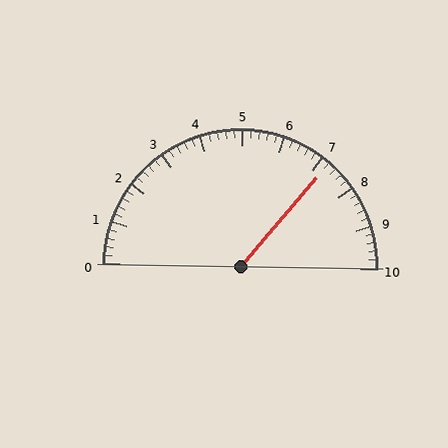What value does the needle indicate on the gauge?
The needle indicates approximately 7.2.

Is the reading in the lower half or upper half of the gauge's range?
The reading is in the upper half of the range (0 to 10).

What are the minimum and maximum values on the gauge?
The gauge ranges from 0 to 10.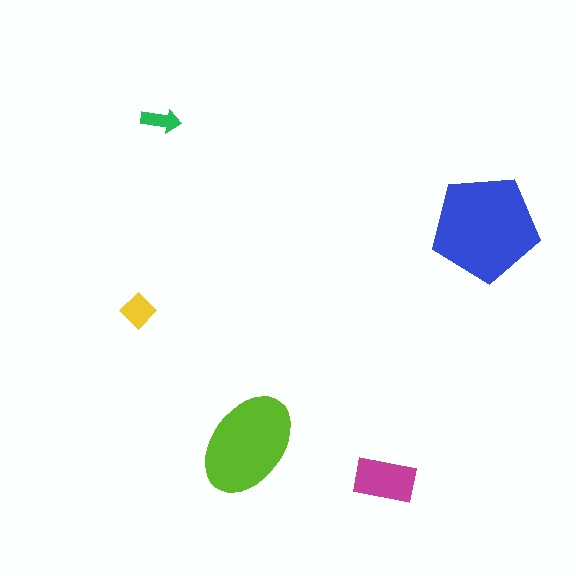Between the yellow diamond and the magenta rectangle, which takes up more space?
The magenta rectangle.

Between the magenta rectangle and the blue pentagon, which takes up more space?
The blue pentagon.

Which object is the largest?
The blue pentagon.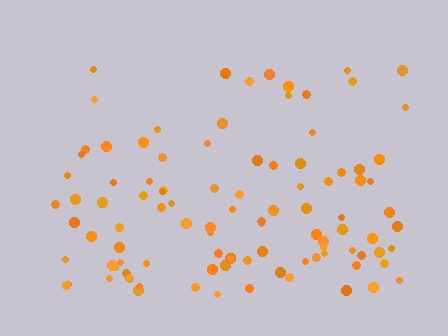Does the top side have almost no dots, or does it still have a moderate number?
Still a moderate number, just noticeably fewer than the bottom.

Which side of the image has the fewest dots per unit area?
The top.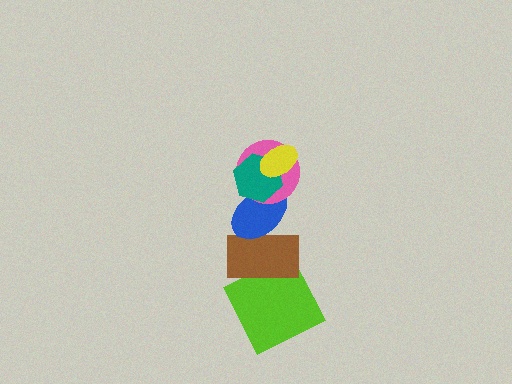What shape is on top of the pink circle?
The teal hexagon is on top of the pink circle.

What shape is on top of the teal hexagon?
The yellow ellipse is on top of the teal hexagon.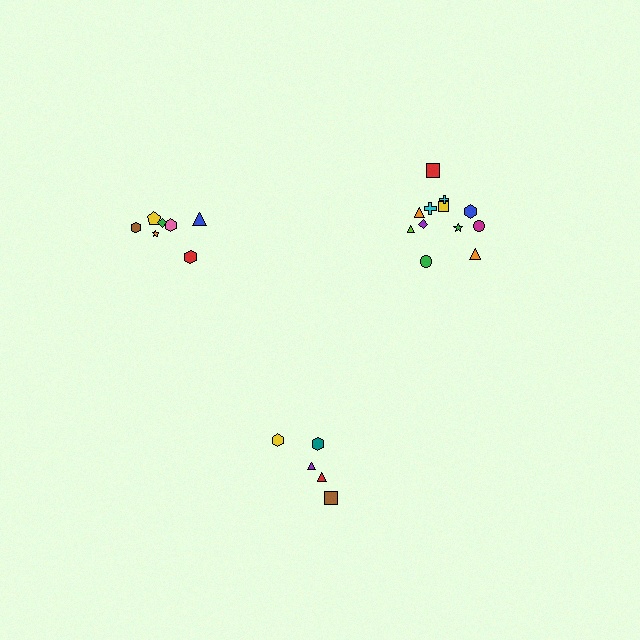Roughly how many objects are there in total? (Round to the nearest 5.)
Roughly 25 objects in total.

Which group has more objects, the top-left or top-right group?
The top-right group.